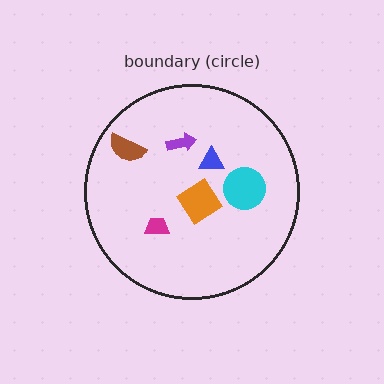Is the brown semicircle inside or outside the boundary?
Inside.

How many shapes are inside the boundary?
6 inside, 0 outside.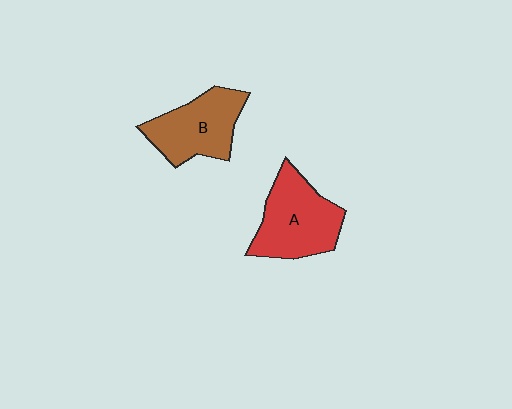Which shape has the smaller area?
Shape B (brown).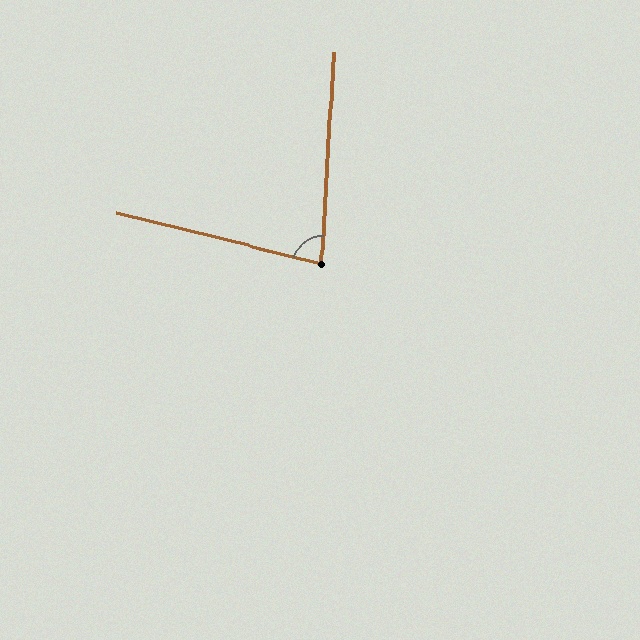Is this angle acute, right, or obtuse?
It is acute.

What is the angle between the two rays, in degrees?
Approximately 79 degrees.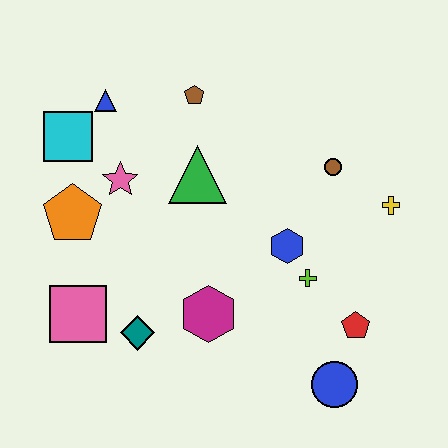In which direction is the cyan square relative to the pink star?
The cyan square is to the left of the pink star.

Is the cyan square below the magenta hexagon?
No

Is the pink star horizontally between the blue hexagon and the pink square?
Yes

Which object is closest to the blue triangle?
The cyan square is closest to the blue triangle.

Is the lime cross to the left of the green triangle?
No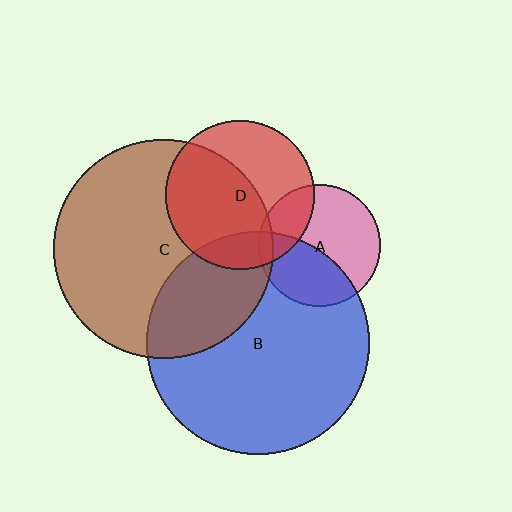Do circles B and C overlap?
Yes.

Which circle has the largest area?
Circle B (blue).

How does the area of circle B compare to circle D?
Approximately 2.2 times.